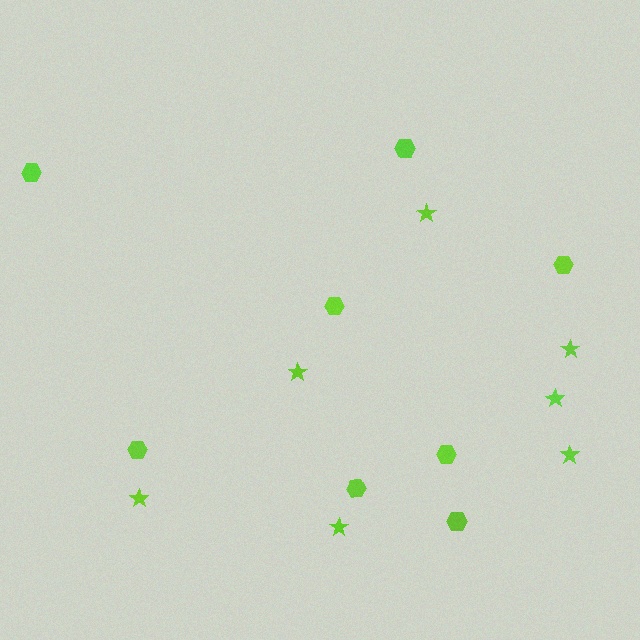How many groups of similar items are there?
There are 2 groups: one group of hexagons (8) and one group of stars (7).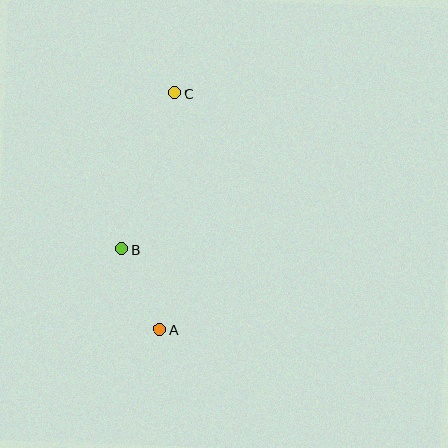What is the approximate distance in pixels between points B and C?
The distance between B and C is approximately 165 pixels.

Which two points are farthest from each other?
Points A and C are farthest from each other.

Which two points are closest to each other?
Points A and B are closest to each other.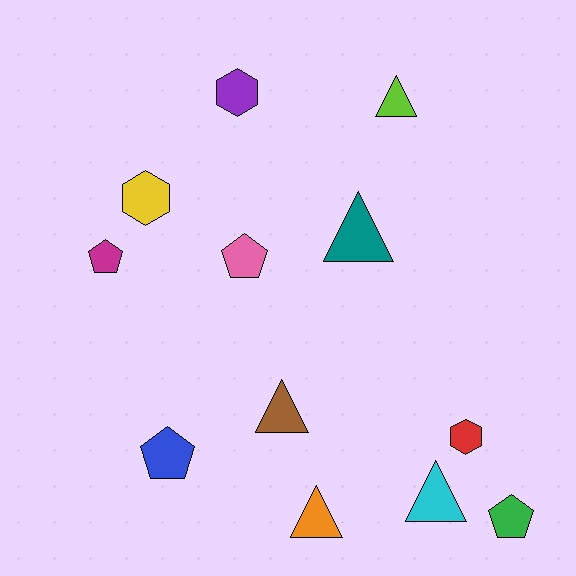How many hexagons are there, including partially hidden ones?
There are 3 hexagons.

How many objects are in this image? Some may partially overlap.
There are 12 objects.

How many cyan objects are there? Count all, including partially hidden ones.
There is 1 cyan object.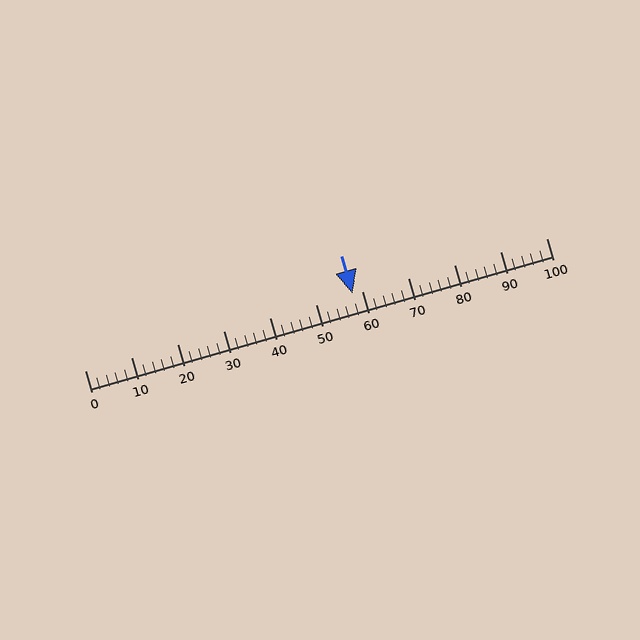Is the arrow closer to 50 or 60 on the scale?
The arrow is closer to 60.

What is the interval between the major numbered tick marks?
The major tick marks are spaced 10 units apart.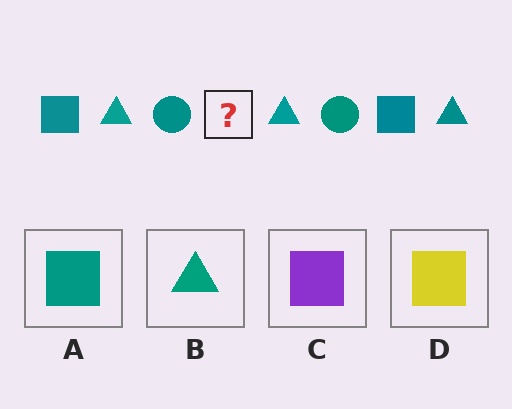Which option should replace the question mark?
Option A.